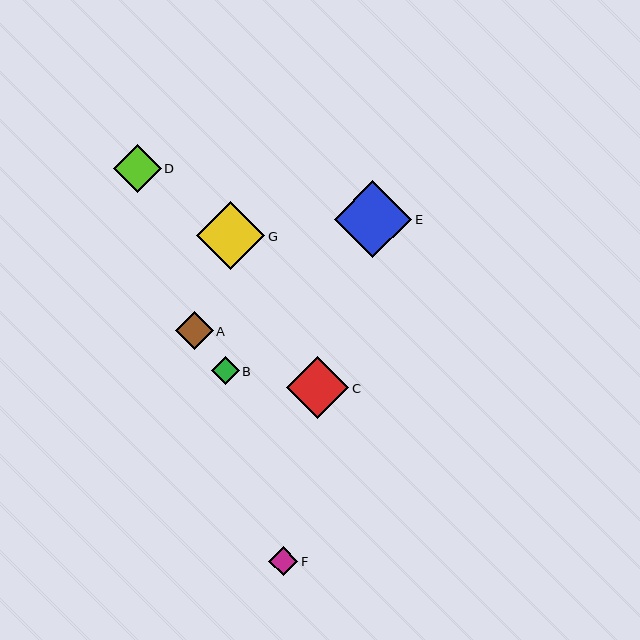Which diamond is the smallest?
Diamond B is the smallest with a size of approximately 27 pixels.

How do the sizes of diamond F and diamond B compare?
Diamond F and diamond B are approximately the same size.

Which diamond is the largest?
Diamond E is the largest with a size of approximately 78 pixels.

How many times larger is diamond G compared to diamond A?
Diamond G is approximately 1.8 times the size of diamond A.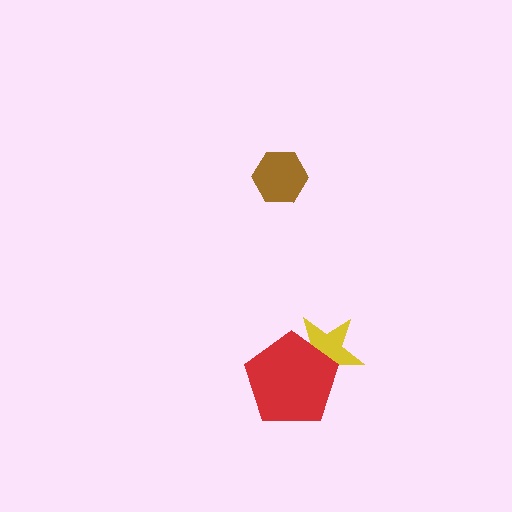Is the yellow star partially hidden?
Yes, it is partially covered by another shape.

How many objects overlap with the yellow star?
1 object overlaps with the yellow star.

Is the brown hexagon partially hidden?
No, no other shape covers it.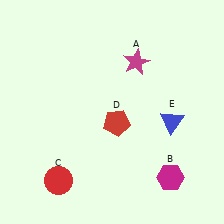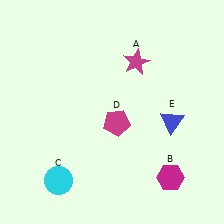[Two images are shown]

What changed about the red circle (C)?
In Image 1, C is red. In Image 2, it changed to cyan.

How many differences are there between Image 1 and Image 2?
There are 2 differences between the two images.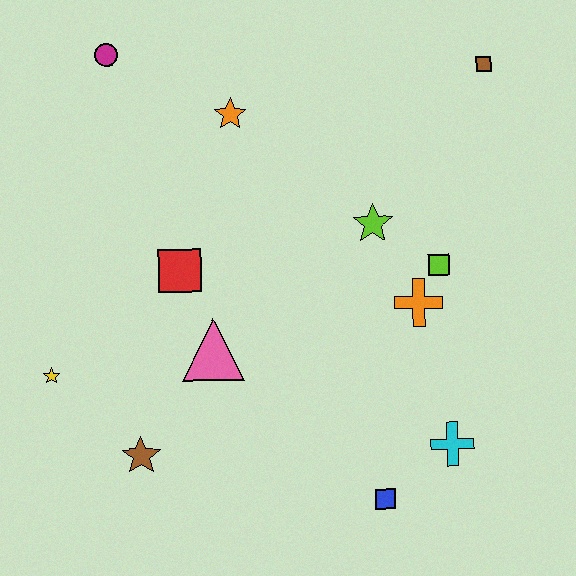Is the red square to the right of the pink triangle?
No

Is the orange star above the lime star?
Yes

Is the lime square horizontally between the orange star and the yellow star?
No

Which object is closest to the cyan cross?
The blue square is closest to the cyan cross.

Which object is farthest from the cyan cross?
The magenta circle is farthest from the cyan cross.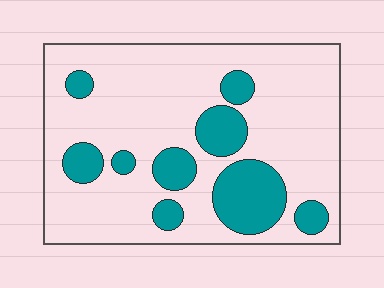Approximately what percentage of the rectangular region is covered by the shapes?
Approximately 20%.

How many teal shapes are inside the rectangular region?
9.